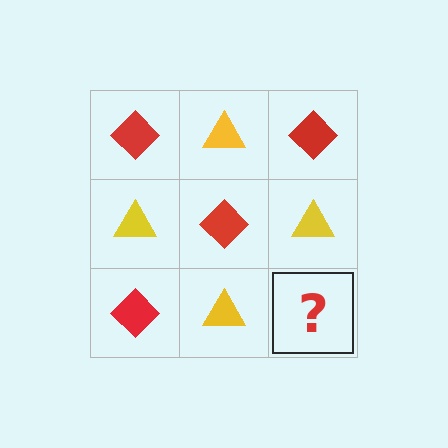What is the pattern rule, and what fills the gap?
The rule is that it alternates red diamond and yellow triangle in a checkerboard pattern. The gap should be filled with a red diamond.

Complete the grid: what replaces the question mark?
The question mark should be replaced with a red diamond.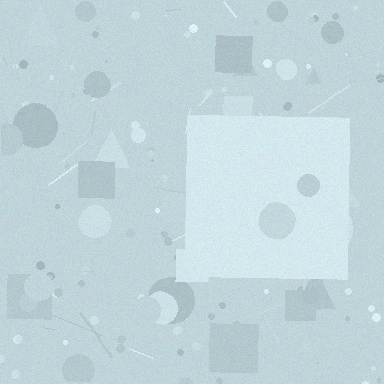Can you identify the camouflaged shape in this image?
The camouflaged shape is a square.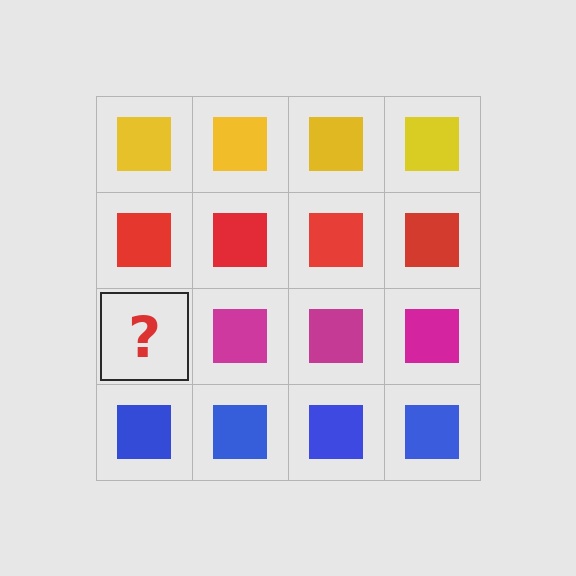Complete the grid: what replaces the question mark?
The question mark should be replaced with a magenta square.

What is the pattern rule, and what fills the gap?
The rule is that each row has a consistent color. The gap should be filled with a magenta square.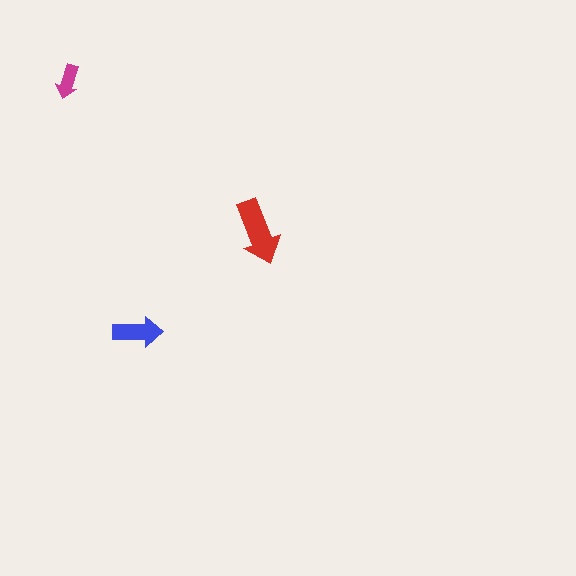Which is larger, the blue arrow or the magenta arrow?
The blue one.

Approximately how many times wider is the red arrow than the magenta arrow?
About 2 times wider.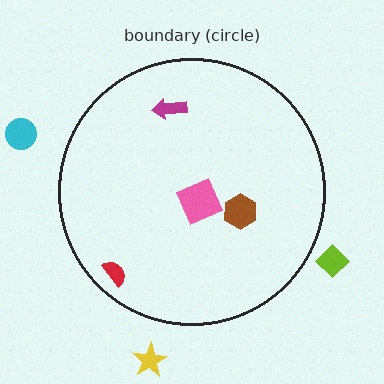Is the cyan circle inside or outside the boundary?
Outside.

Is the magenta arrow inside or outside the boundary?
Inside.